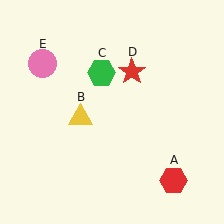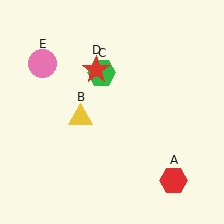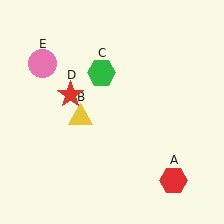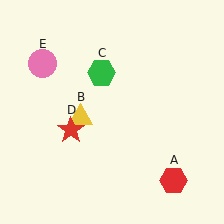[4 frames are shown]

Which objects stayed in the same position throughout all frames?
Red hexagon (object A) and yellow triangle (object B) and green hexagon (object C) and pink circle (object E) remained stationary.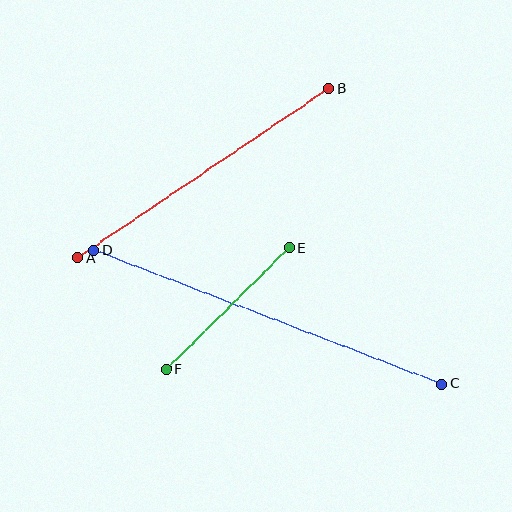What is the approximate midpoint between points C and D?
The midpoint is at approximately (268, 317) pixels.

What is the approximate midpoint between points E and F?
The midpoint is at approximately (228, 308) pixels.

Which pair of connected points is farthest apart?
Points C and D are farthest apart.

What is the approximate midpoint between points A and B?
The midpoint is at approximately (203, 173) pixels.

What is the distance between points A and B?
The distance is approximately 303 pixels.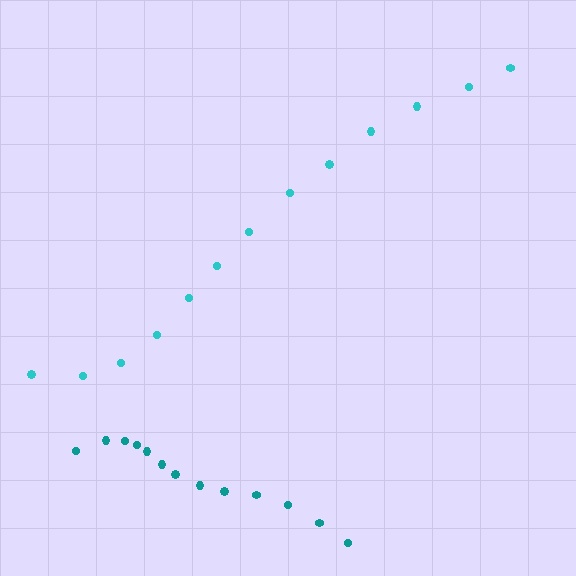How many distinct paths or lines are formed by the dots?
There are 2 distinct paths.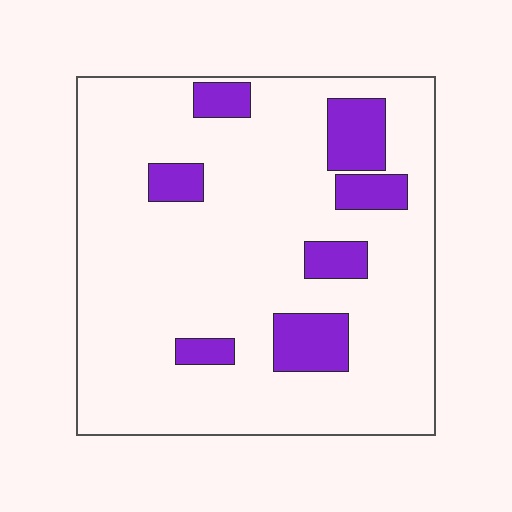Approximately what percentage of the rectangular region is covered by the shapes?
Approximately 15%.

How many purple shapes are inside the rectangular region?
7.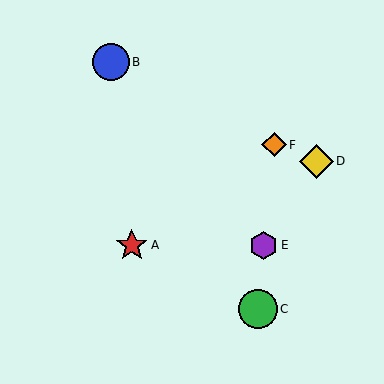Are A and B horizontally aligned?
No, A is at y≈245 and B is at y≈62.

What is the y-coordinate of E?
Object E is at y≈245.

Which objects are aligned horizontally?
Objects A, E are aligned horizontally.